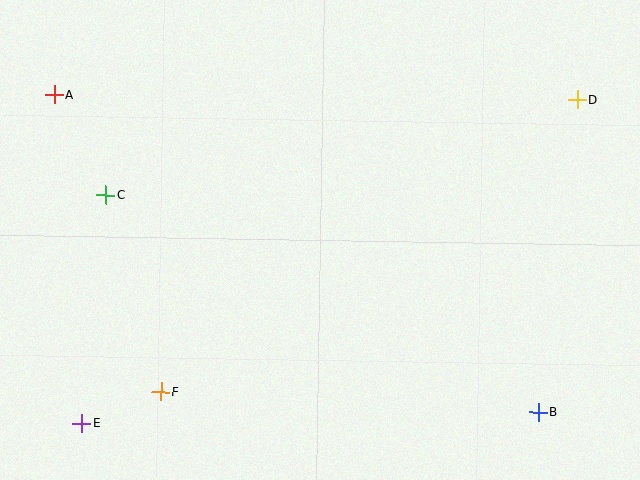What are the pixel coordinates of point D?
Point D is at (578, 100).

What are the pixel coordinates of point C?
Point C is at (105, 195).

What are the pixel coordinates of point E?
Point E is at (82, 423).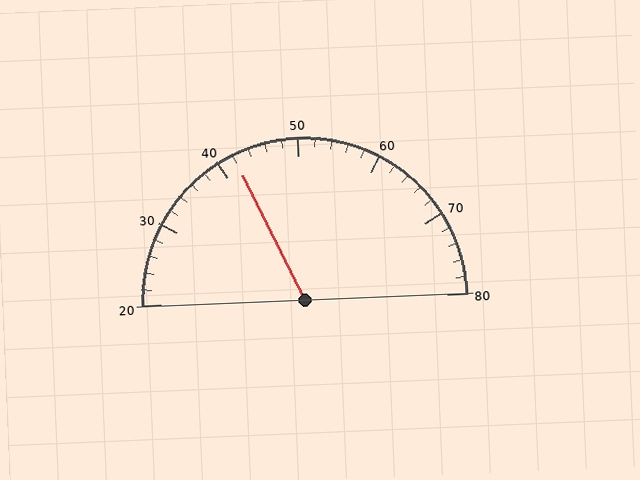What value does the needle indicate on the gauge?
The needle indicates approximately 42.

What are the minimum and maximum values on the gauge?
The gauge ranges from 20 to 80.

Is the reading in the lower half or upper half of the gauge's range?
The reading is in the lower half of the range (20 to 80).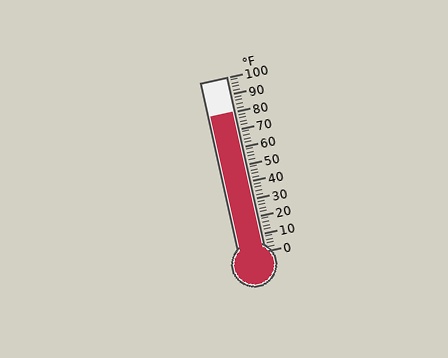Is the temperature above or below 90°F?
The temperature is below 90°F.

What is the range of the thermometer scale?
The thermometer scale ranges from 0°F to 100°F.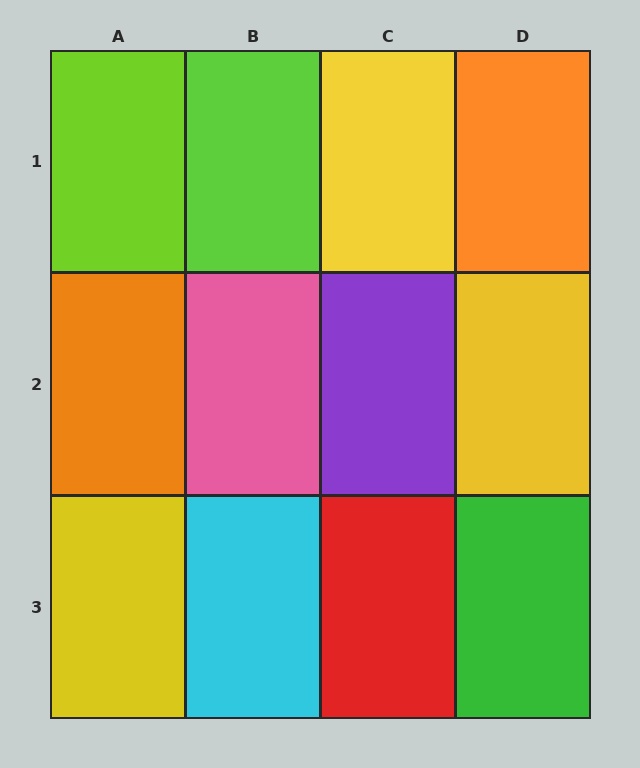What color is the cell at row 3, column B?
Cyan.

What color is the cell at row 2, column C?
Purple.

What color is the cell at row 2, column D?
Yellow.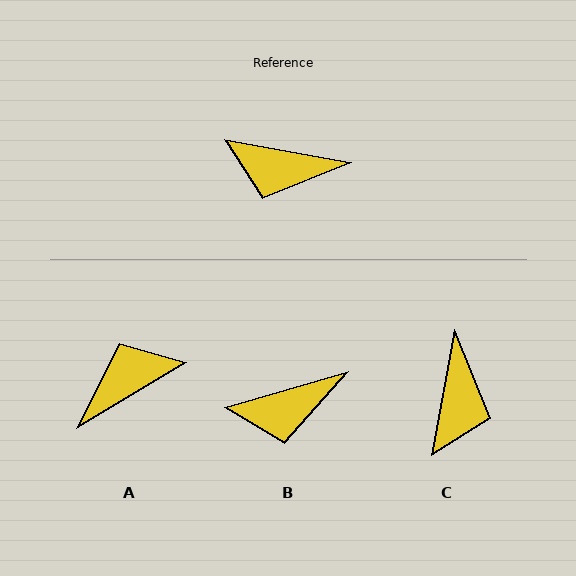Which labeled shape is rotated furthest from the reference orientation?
A, about 138 degrees away.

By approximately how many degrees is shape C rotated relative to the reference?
Approximately 90 degrees counter-clockwise.